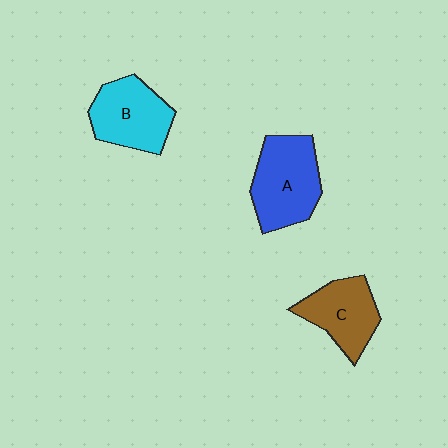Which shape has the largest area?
Shape A (blue).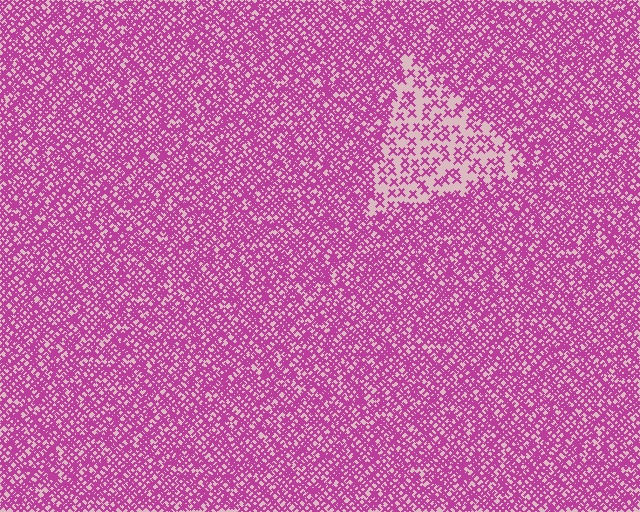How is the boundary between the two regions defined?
The boundary is defined by a change in element density (approximately 2.6x ratio). All elements are the same color, size, and shape.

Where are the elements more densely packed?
The elements are more densely packed outside the triangle boundary.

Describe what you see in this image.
The image contains small magenta elements arranged at two different densities. A triangle-shaped region is visible where the elements are less densely packed than the surrounding area.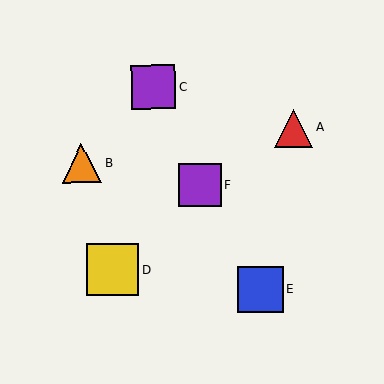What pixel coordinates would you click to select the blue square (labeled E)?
Click at (260, 289) to select the blue square E.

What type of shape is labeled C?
Shape C is a purple square.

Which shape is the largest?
The yellow square (labeled D) is the largest.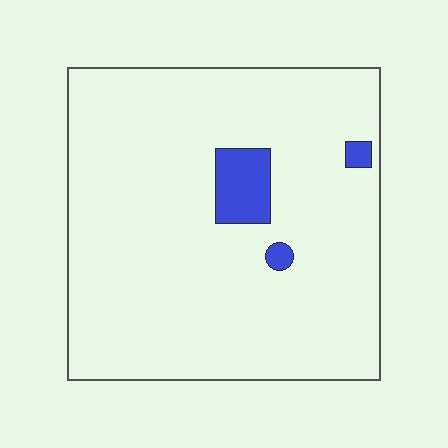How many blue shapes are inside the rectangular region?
3.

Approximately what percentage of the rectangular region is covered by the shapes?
Approximately 5%.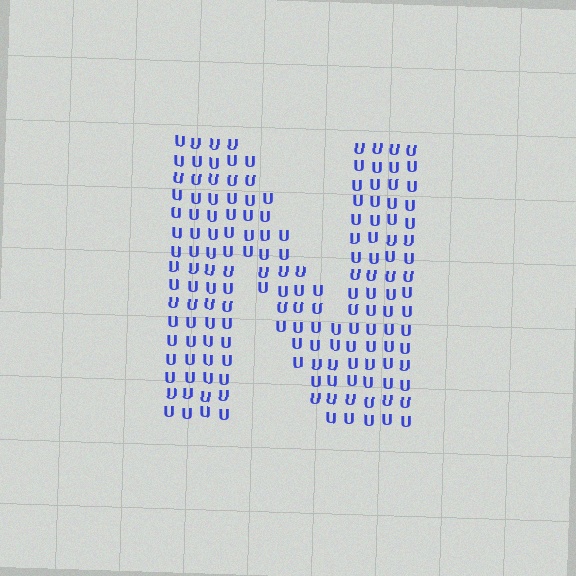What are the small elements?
The small elements are letter U's.